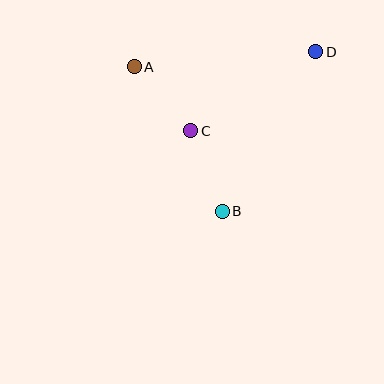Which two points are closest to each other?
Points A and C are closest to each other.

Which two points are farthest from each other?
Points B and D are farthest from each other.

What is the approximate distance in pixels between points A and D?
The distance between A and D is approximately 182 pixels.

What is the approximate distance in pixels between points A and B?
The distance between A and B is approximately 169 pixels.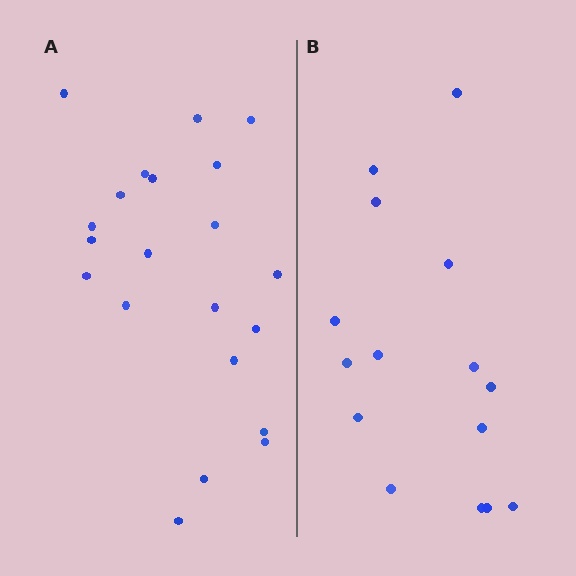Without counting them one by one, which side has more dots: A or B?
Region A (the left region) has more dots.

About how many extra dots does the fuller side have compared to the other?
Region A has about 6 more dots than region B.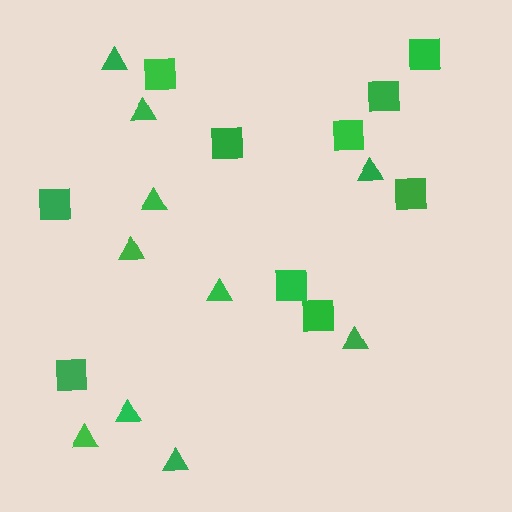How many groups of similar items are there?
There are 2 groups: one group of squares (10) and one group of triangles (10).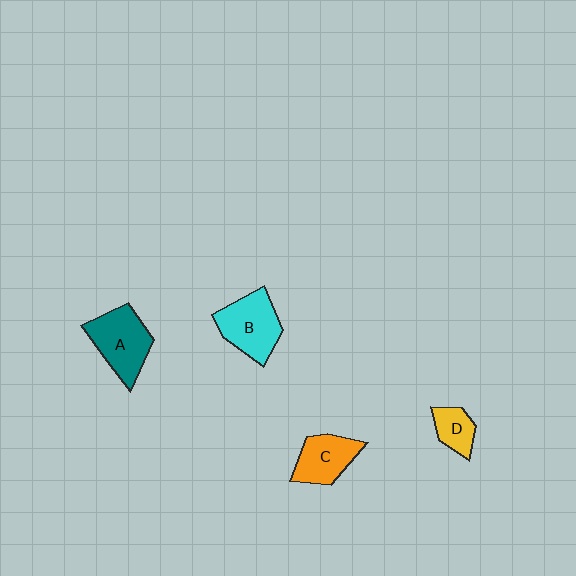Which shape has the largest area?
Shape A (teal).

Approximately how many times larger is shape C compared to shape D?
Approximately 1.6 times.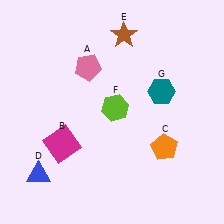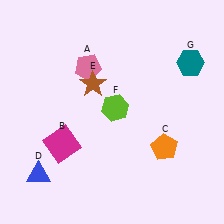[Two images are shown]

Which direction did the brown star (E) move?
The brown star (E) moved down.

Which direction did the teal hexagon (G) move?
The teal hexagon (G) moved up.